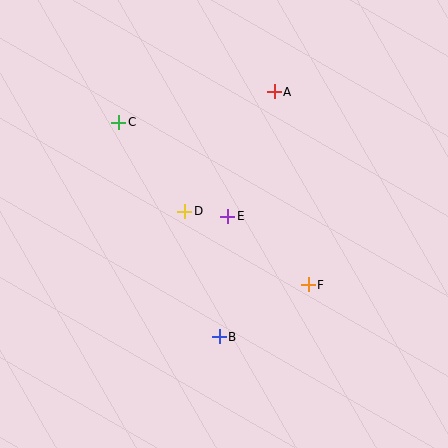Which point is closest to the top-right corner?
Point A is closest to the top-right corner.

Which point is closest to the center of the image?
Point E at (228, 216) is closest to the center.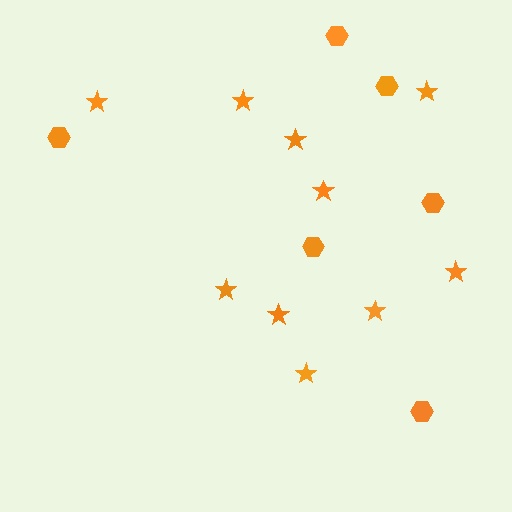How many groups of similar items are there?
There are 2 groups: one group of stars (10) and one group of hexagons (6).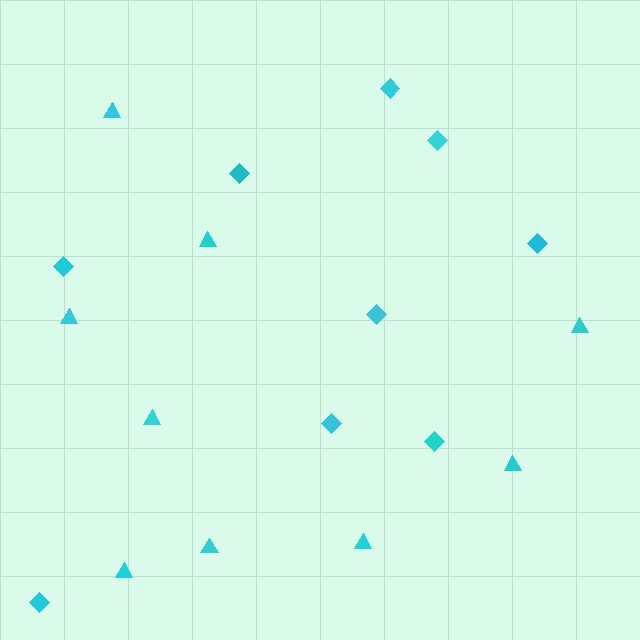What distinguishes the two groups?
There are 2 groups: one group of diamonds (9) and one group of triangles (9).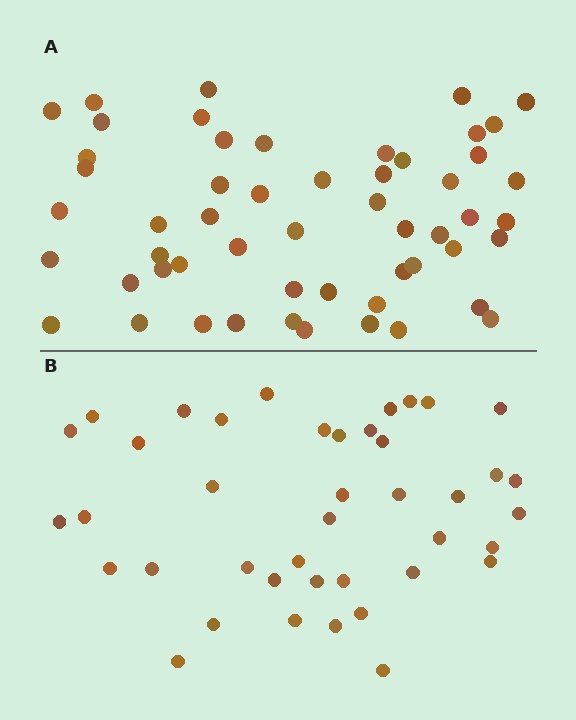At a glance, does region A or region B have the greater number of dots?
Region A (the top region) has more dots.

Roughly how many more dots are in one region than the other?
Region A has approximately 15 more dots than region B.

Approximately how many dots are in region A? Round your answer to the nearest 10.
About 50 dots. (The exact count is 54, which rounds to 50.)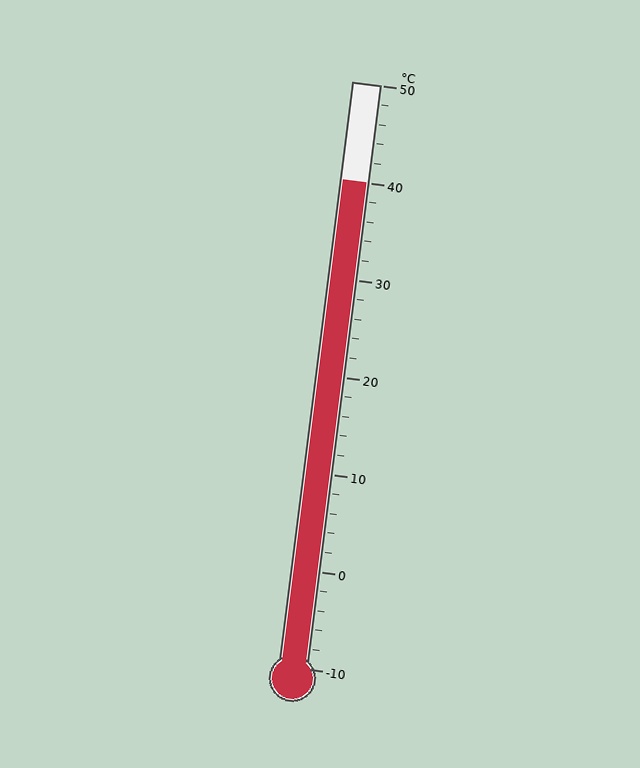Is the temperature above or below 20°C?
The temperature is above 20°C.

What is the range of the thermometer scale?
The thermometer scale ranges from -10°C to 50°C.